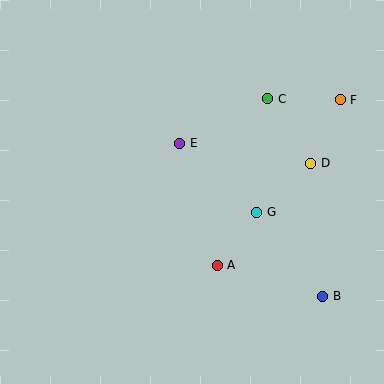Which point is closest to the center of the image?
Point E at (180, 144) is closest to the center.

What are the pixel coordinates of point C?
Point C is at (268, 99).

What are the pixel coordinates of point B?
Point B is at (323, 296).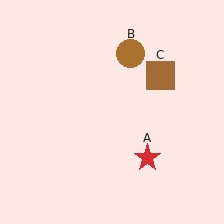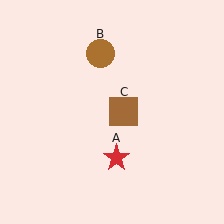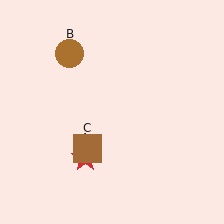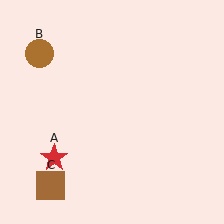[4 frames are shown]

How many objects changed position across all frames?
3 objects changed position: red star (object A), brown circle (object B), brown square (object C).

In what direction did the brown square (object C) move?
The brown square (object C) moved down and to the left.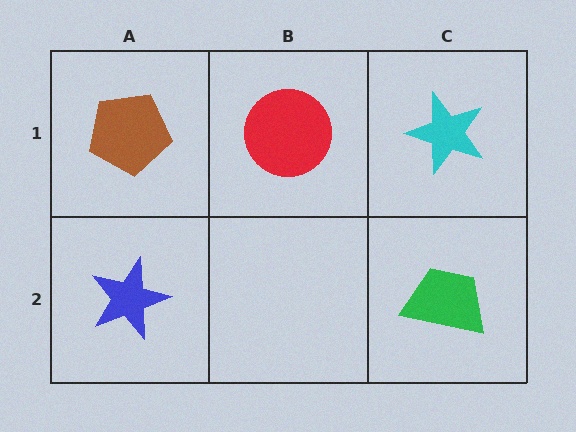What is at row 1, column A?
A brown pentagon.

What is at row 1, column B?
A red circle.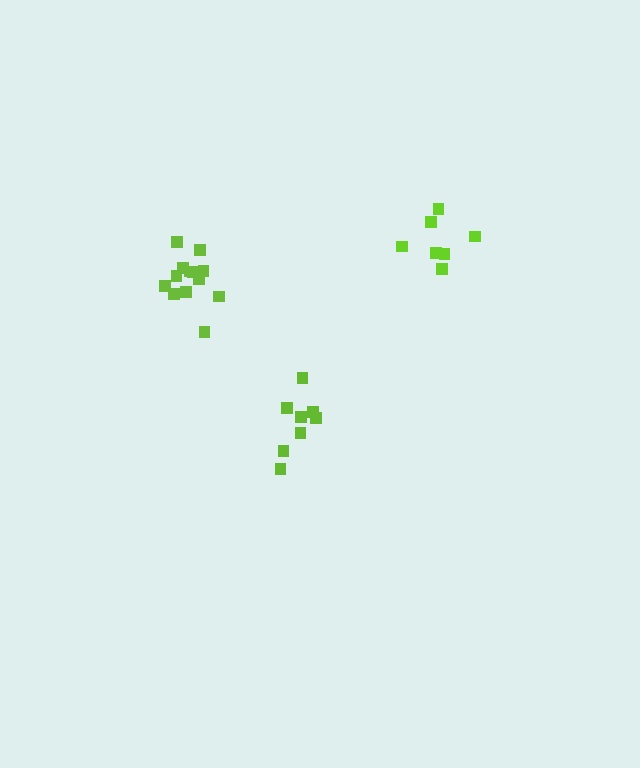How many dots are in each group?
Group 1: 13 dots, Group 2: 7 dots, Group 3: 8 dots (28 total).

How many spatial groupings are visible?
There are 3 spatial groupings.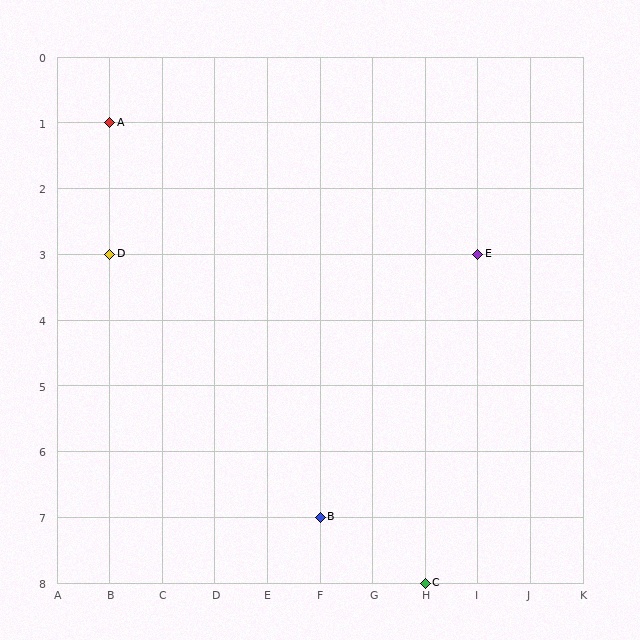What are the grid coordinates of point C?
Point C is at grid coordinates (H, 8).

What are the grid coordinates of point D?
Point D is at grid coordinates (B, 3).